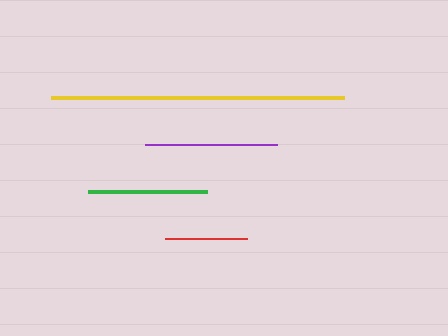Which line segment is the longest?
The yellow line is the longest at approximately 293 pixels.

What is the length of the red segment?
The red segment is approximately 82 pixels long.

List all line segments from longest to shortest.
From longest to shortest: yellow, purple, green, red.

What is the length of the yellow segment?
The yellow segment is approximately 293 pixels long.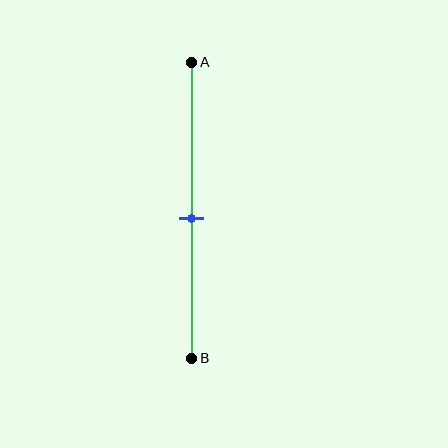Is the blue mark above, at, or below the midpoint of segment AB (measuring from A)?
The blue mark is approximately at the midpoint of segment AB.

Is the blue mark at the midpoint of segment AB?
Yes, the mark is approximately at the midpoint.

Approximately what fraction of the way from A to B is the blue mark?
The blue mark is approximately 55% of the way from A to B.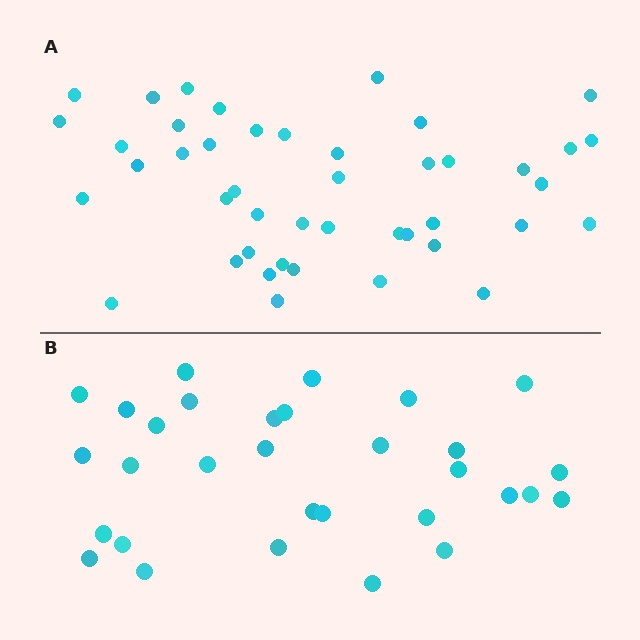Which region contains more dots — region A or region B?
Region A (the top region) has more dots.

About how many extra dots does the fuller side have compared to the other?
Region A has approximately 15 more dots than region B.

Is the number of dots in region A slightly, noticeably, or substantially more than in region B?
Region A has noticeably more, but not dramatically so. The ratio is roughly 1.4 to 1.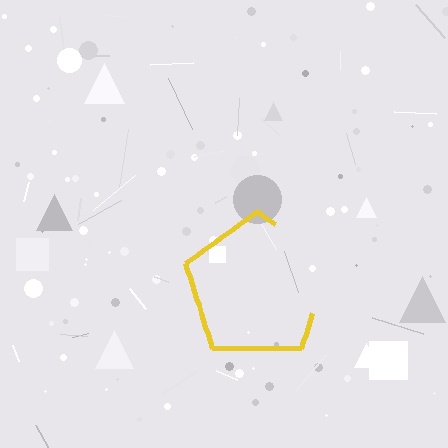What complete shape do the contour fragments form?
The contour fragments form a pentagon.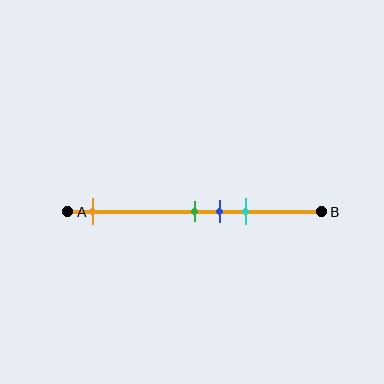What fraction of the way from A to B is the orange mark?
The orange mark is approximately 10% (0.1) of the way from A to B.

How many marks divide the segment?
There are 4 marks dividing the segment.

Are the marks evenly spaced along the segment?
No, the marks are not evenly spaced.